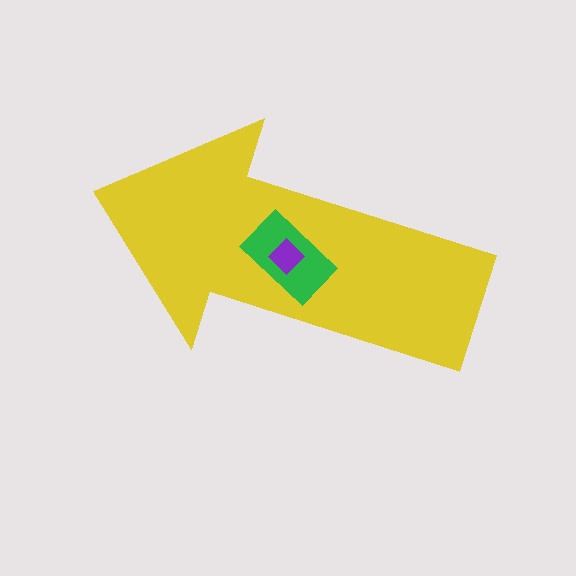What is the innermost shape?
The purple diamond.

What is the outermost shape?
The yellow arrow.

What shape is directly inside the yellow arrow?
The green rectangle.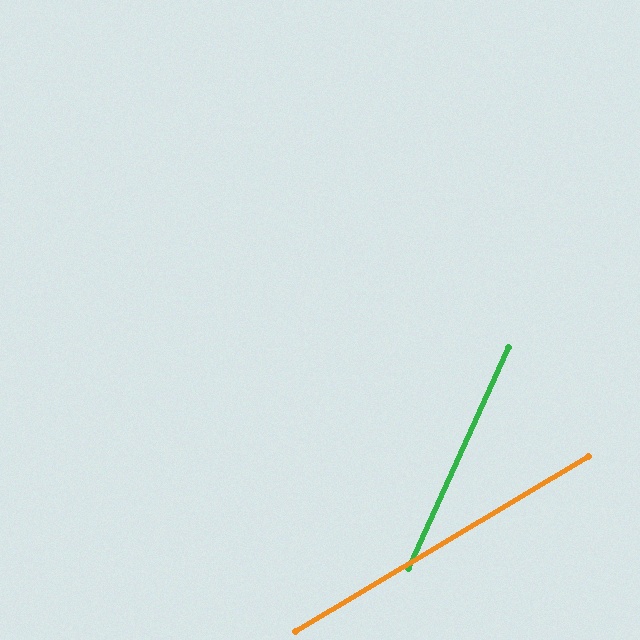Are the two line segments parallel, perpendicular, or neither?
Neither parallel nor perpendicular — they differ by about 35°.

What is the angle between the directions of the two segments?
Approximately 35 degrees.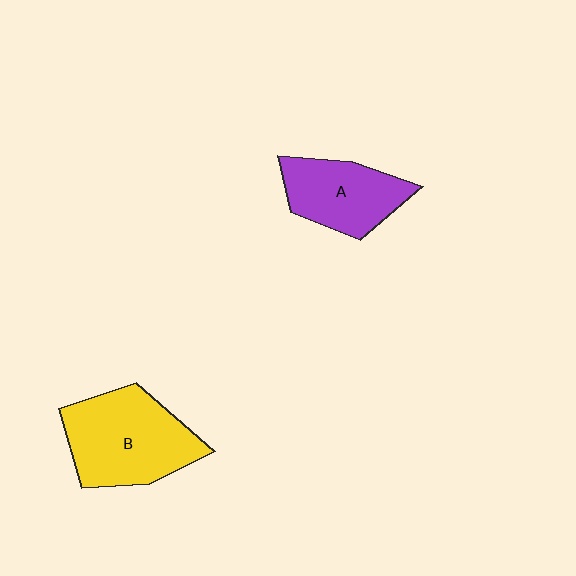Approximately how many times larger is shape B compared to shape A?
Approximately 1.4 times.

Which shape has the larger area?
Shape B (yellow).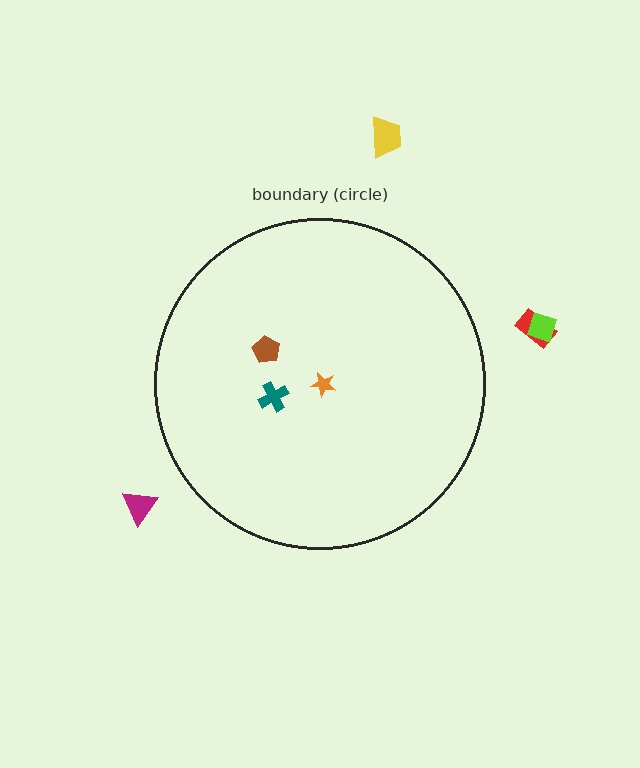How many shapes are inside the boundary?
3 inside, 4 outside.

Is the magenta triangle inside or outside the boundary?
Outside.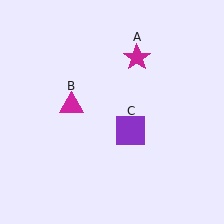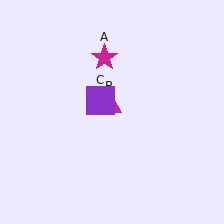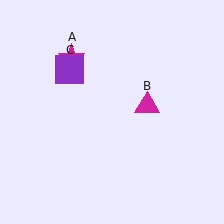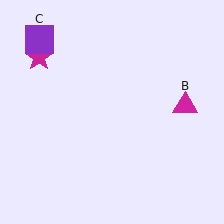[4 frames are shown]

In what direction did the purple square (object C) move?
The purple square (object C) moved up and to the left.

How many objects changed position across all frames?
3 objects changed position: magenta star (object A), magenta triangle (object B), purple square (object C).